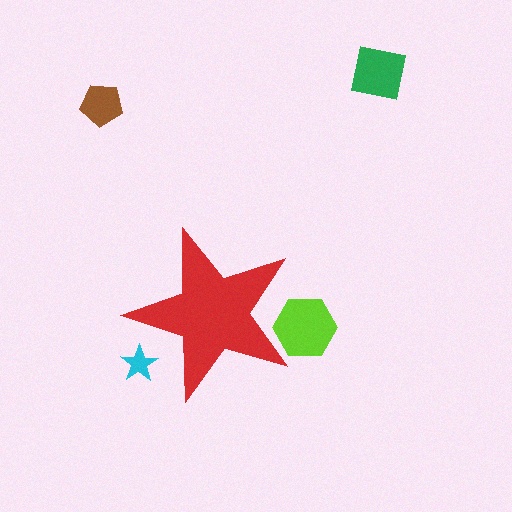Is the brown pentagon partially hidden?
No, the brown pentagon is fully visible.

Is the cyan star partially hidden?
Yes, the cyan star is partially hidden behind the red star.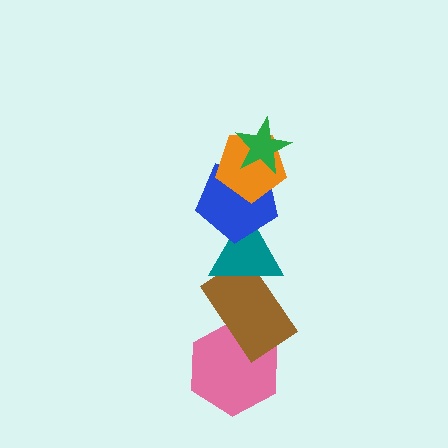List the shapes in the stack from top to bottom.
From top to bottom: the green star, the orange pentagon, the blue pentagon, the teal triangle, the brown rectangle, the pink hexagon.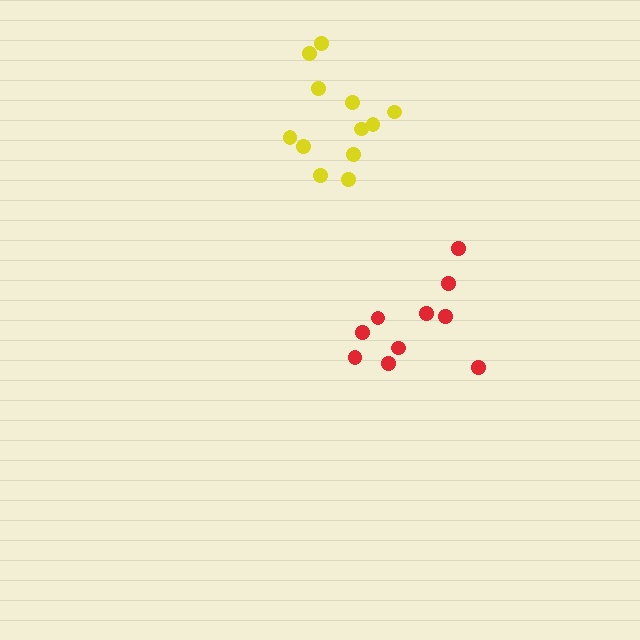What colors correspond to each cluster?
The clusters are colored: red, yellow.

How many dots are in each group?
Group 1: 10 dots, Group 2: 12 dots (22 total).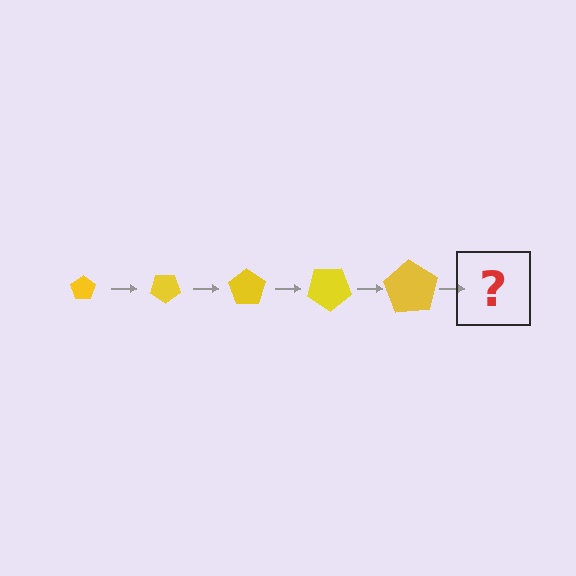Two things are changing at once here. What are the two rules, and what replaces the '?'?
The two rules are that the pentagon grows larger each step and it rotates 35 degrees each step. The '?' should be a pentagon, larger than the previous one and rotated 175 degrees from the start.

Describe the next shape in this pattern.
It should be a pentagon, larger than the previous one and rotated 175 degrees from the start.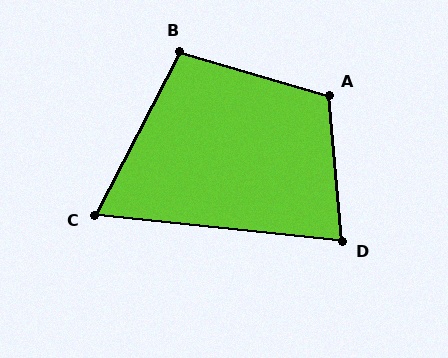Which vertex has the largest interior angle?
A, at approximately 112 degrees.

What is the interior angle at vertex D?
Approximately 79 degrees (acute).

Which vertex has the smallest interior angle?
C, at approximately 68 degrees.